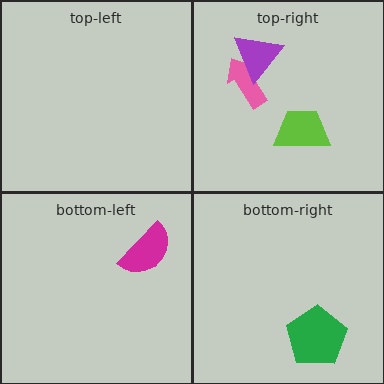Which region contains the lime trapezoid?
The top-right region.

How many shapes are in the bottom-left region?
1.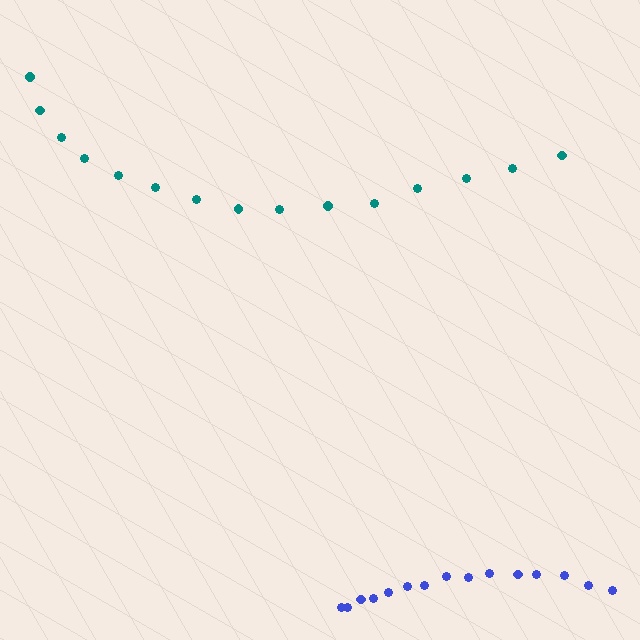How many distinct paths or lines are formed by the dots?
There are 2 distinct paths.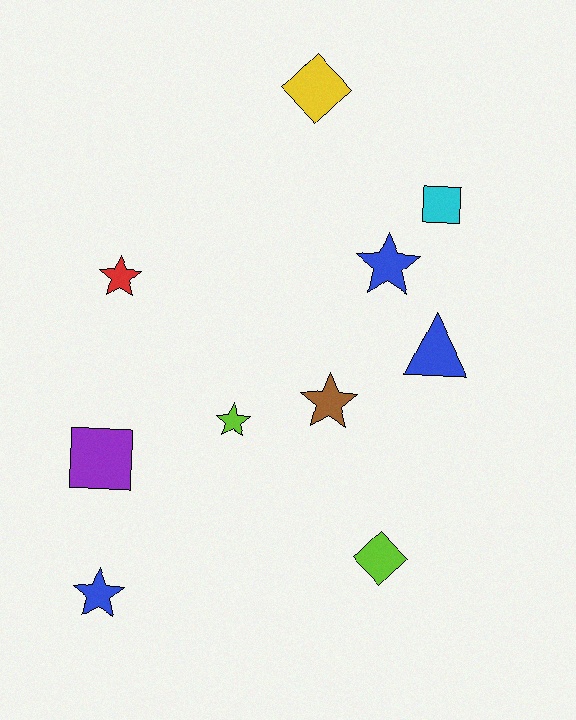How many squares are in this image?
There are 2 squares.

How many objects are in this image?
There are 10 objects.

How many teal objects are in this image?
There are no teal objects.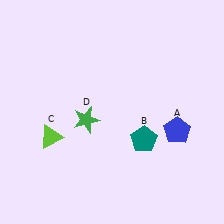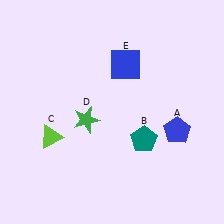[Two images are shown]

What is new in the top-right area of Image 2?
A blue square (E) was added in the top-right area of Image 2.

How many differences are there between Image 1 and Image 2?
There is 1 difference between the two images.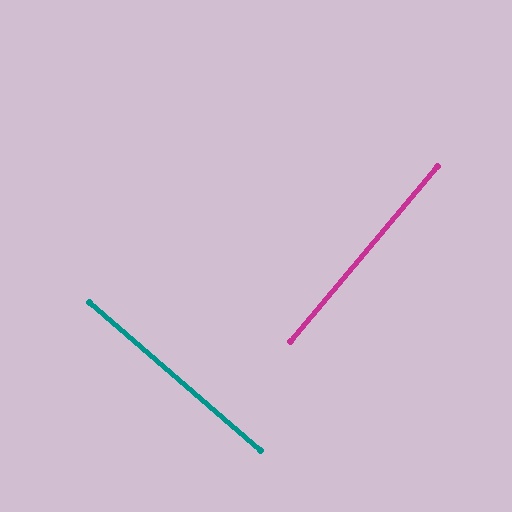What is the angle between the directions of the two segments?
Approximately 89 degrees.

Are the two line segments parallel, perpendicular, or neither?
Perpendicular — they meet at approximately 89°.